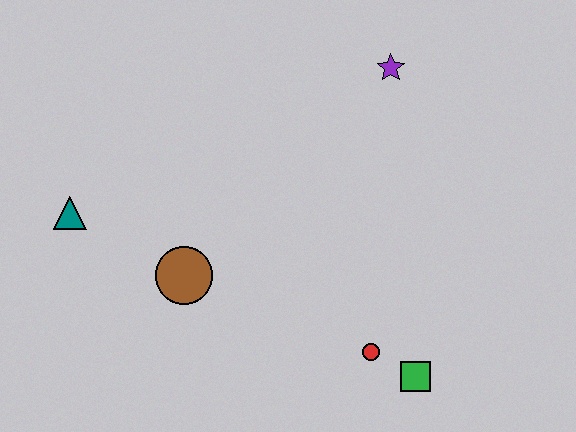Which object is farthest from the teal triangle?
The green square is farthest from the teal triangle.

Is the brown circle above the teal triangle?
No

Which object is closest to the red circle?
The green square is closest to the red circle.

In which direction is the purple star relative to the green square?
The purple star is above the green square.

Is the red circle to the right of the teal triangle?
Yes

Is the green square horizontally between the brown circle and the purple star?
No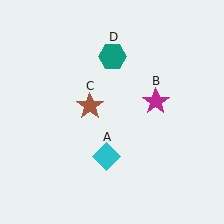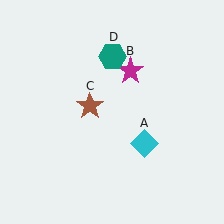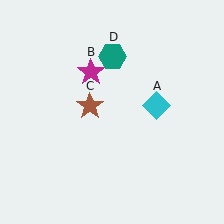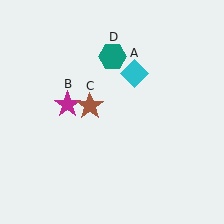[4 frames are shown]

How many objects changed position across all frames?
2 objects changed position: cyan diamond (object A), magenta star (object B).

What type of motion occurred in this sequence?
The cyan diamond (object A), magenta star (object B) rotated counterclockwise around the center of the scene.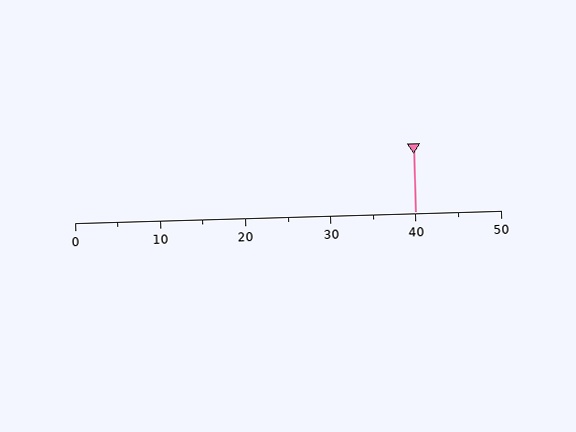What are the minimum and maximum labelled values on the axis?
The axis runs from 0 to 50.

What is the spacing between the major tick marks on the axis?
The major ticks are spaced 10 apart.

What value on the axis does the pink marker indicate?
The marker indicates approximately 40.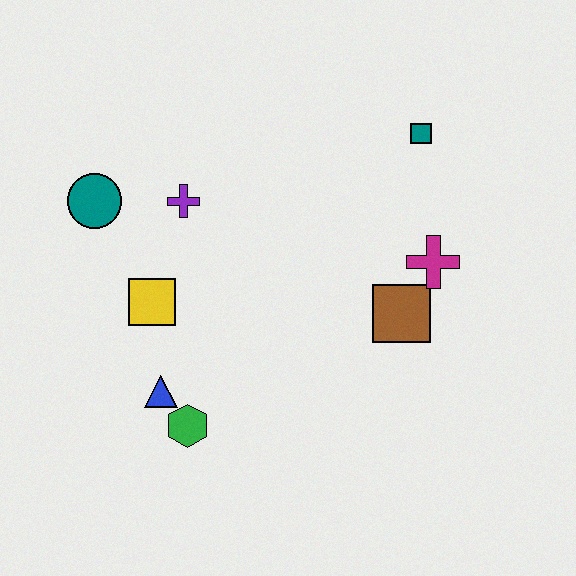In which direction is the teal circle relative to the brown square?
The teal circle is to the left of the brown square.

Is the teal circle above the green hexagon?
Yes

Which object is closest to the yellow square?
The blue triangle is closest to the yellow square.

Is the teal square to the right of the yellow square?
Yes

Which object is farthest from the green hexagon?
The teal square is farthest from the green hexagon.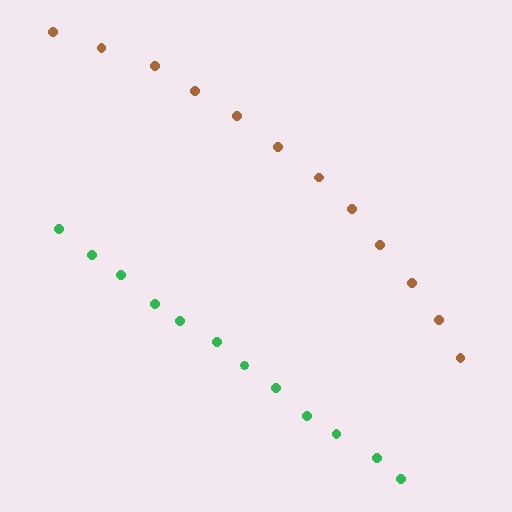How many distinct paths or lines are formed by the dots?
There are 2 distinct paths.